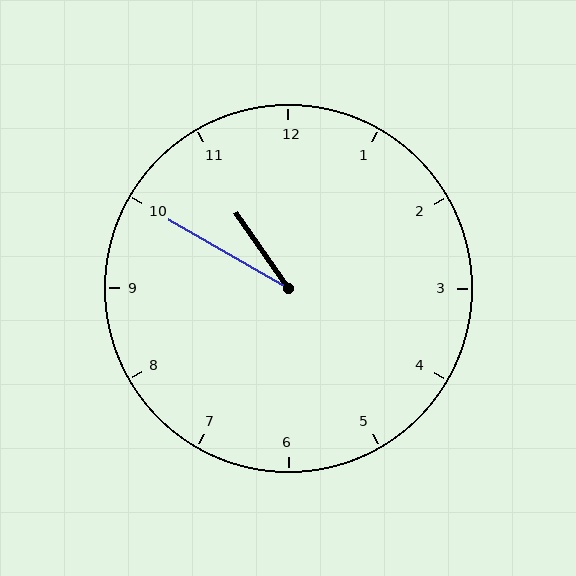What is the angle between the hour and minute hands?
Approximately 25 degrees.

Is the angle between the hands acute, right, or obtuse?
It is acute.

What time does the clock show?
10:50.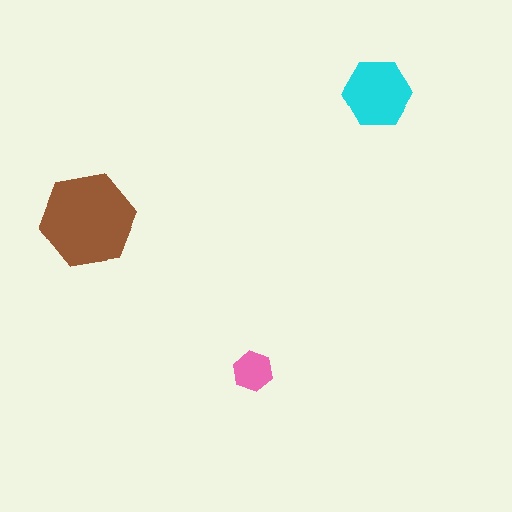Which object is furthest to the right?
The cyan hexagon is rightmost.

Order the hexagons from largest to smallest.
the brown one, the cyan one, the pink one.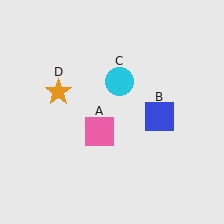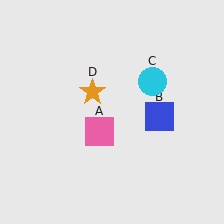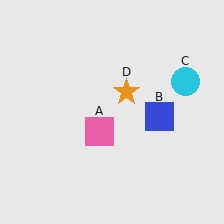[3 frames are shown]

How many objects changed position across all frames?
2 objects changed position: cyan circle (object C), orange star (object D).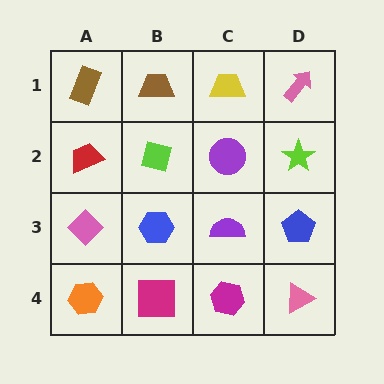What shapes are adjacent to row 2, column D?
A pink arrow (row 1, column D), a blue pentagon (row 3, column D), a purple circle (row 2, column C).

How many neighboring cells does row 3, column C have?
4.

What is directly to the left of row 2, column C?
A lime square.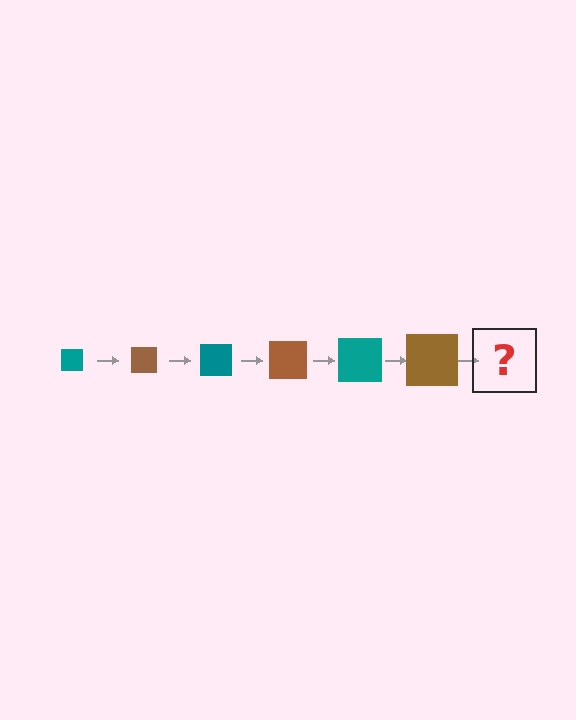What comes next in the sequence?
The next element should be a teal square, larger than the previous one.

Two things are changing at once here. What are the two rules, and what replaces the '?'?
The two rules are that the square grows larger each step and the color cycles through teal and brown. The '?' should be a teal square, larger than the previous one.